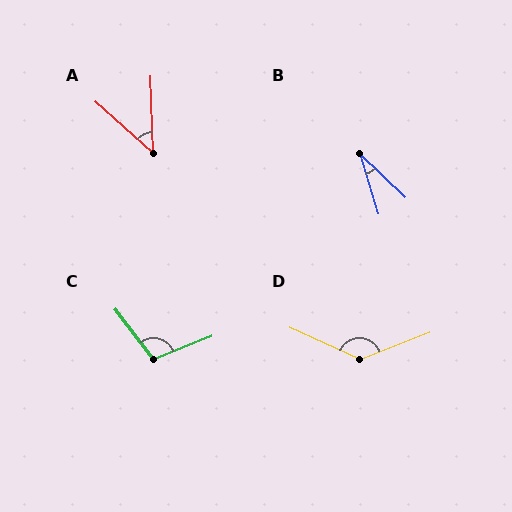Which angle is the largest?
D, at approximately 134 degrees.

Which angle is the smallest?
B, at approximately 30 degrees.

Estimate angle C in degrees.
Approximately 105 degrees.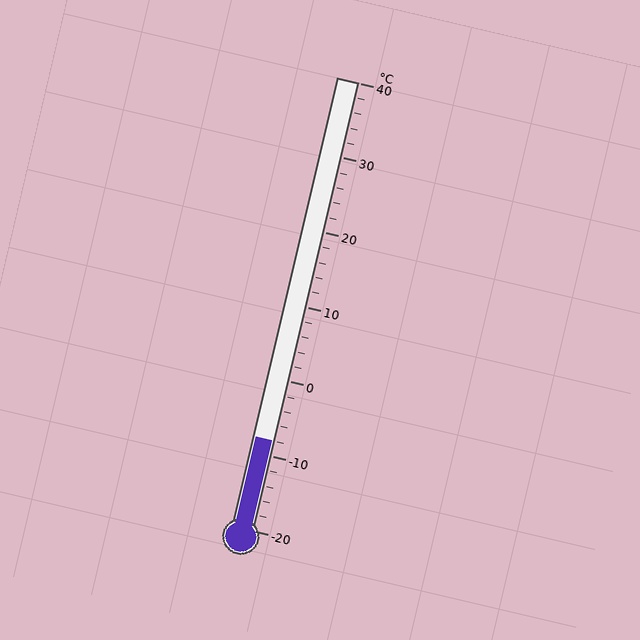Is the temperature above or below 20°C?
The temperature is below 20°C.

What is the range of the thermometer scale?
The thermometer scale ranges from -20°C to 40°C.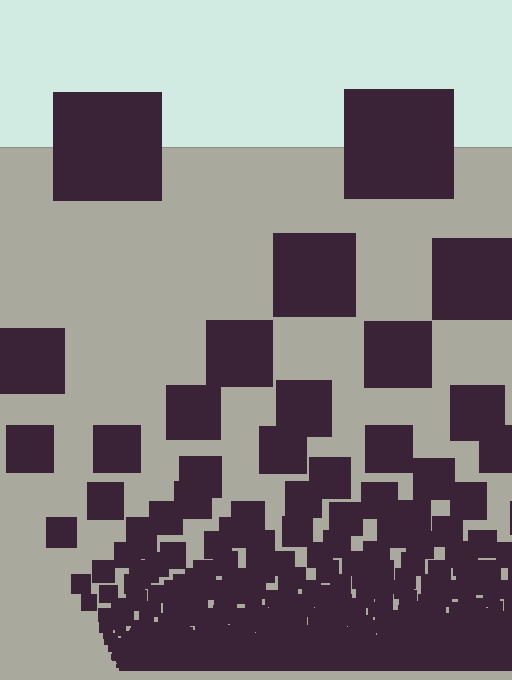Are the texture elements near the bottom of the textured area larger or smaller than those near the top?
Smaller. The gradient is inverted — elements near the bottom are smaller and denser.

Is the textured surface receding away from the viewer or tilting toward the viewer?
The surface appears to tilt toward the viewer. Texture elements get larger and sparser toward the top.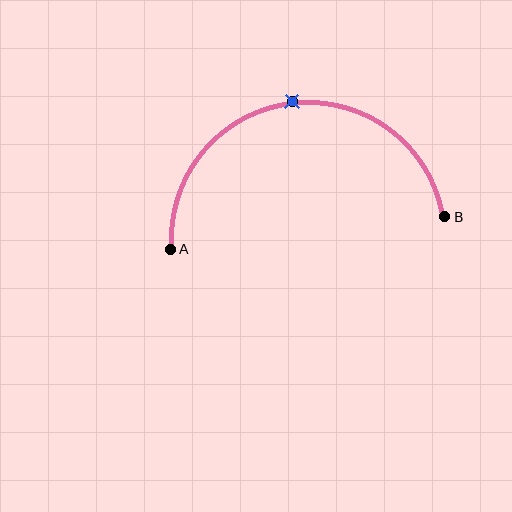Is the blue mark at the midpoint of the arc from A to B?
Yes. The blue mark lies on the arc at equal arc-length from both A and B — it is the arc midpoint.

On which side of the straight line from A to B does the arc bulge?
The arc bulges above the straight line connecting A and B.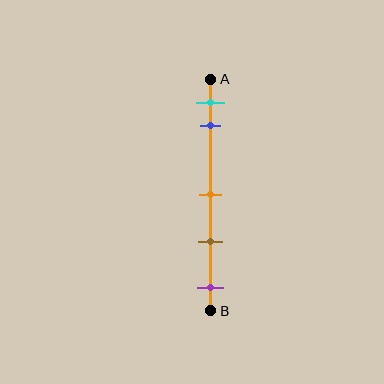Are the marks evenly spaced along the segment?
No, the marks are not evenly spaced.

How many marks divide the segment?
There are 5 marks dividing the segment.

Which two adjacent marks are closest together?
The cyan and blue marks are the closest adjacent pair.